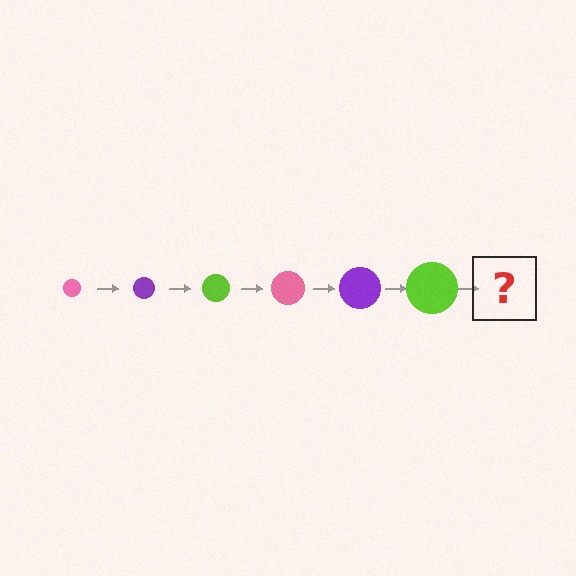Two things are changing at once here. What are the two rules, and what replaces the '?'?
The two rules are that the circle grows larger each step and the color cycles through pink, purple, and lime. The '?' should be a pink circle, larger than the previous one.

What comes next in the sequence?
The next element should be a pink circle, larger than the previous one.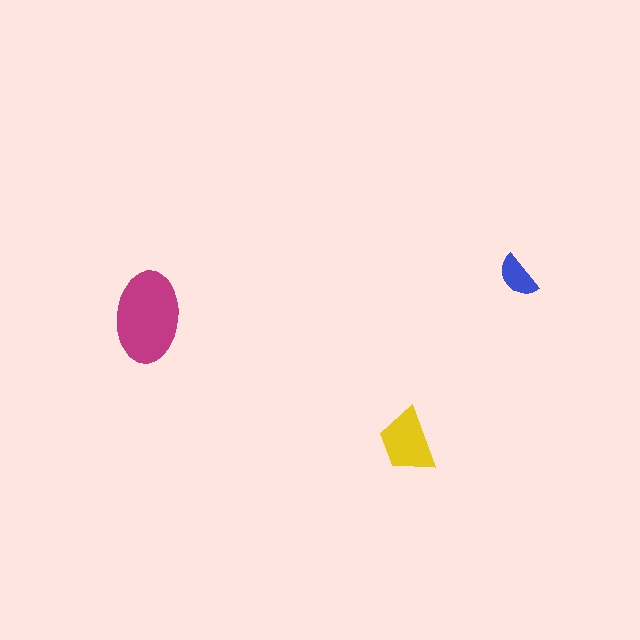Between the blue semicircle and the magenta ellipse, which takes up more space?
The magenta ellipse.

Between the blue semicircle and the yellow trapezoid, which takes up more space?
The yellow trapezoid.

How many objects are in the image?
There are 3 objects in the image.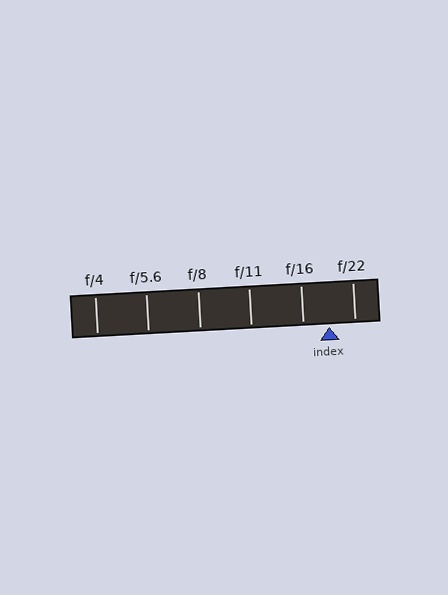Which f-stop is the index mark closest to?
The index mark is closest to f/22.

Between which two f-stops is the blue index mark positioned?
The index mark is between f/16 and f/22.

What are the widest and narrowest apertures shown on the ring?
The widest aperture shown is f/4 and the narrowest is f/22.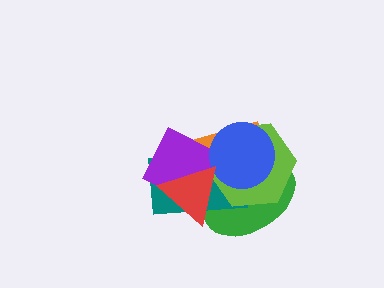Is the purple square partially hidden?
Yes, it is partially covered by another shape.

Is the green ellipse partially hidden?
Yes, it is partially covered by another shape.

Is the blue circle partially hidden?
No, no other shape covers it.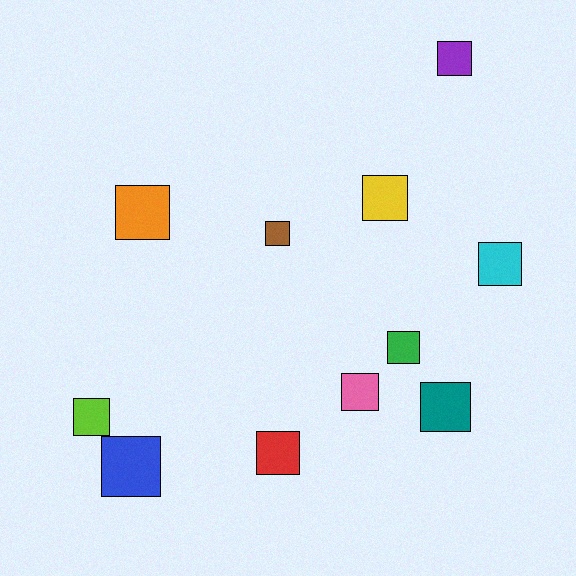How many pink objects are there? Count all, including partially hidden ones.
There is 1 pink object.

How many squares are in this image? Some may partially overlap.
There are 11 squares.